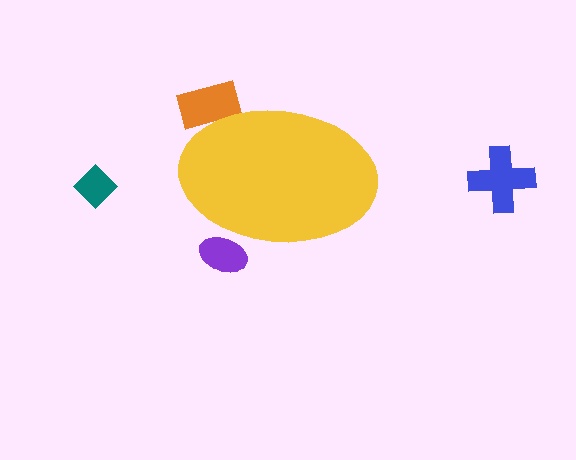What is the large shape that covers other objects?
A yellow ellipse.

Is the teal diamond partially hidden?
No, the teal diamond is fully visible.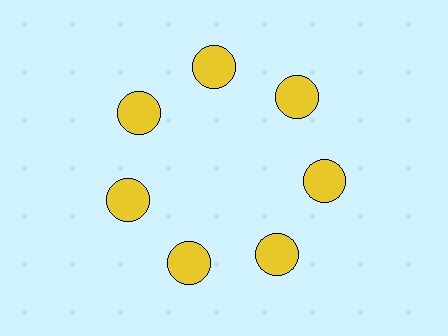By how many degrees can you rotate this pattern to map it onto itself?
The pattern maps onto itself every 51 degrees of rotation.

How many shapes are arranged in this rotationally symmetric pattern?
There are 7 shapes, arranged in 7 groups of 1.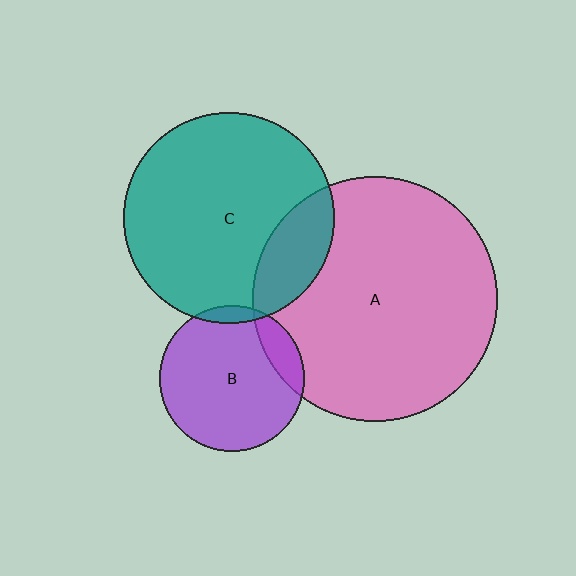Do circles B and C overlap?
Yes.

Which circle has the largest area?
Circle A (pink).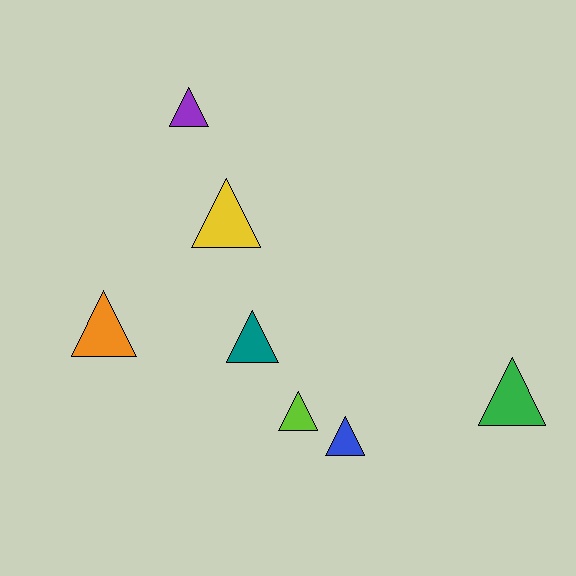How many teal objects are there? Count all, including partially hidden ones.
There is 1 teal object.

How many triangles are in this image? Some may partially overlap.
There are 7 triangles.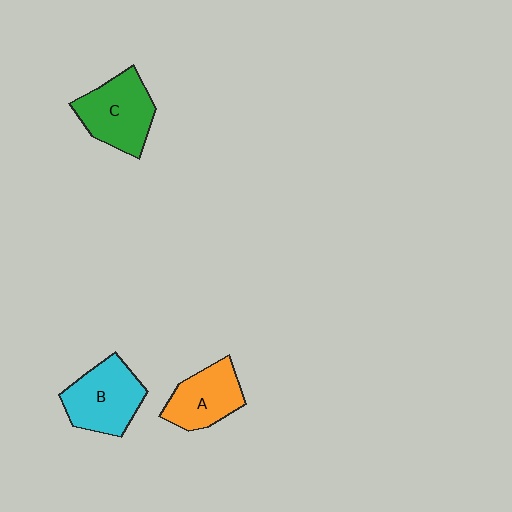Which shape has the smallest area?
Shape A (orange).